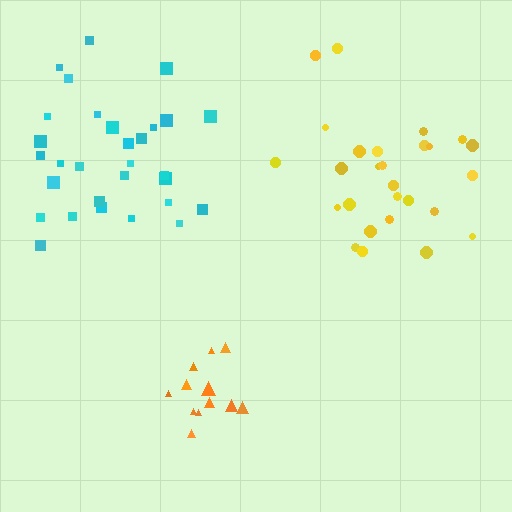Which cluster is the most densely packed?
Orange.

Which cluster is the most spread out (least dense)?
Yellow.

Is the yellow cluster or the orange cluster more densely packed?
Orange.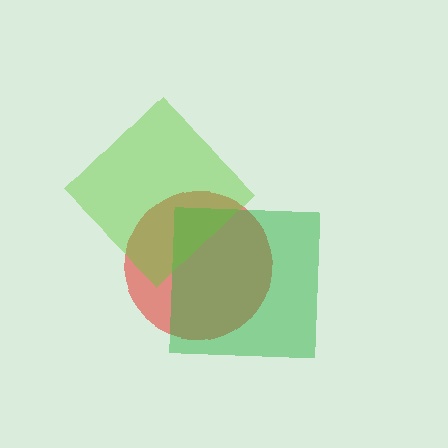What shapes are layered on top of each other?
The layered shapes are: a red circle, a green square, a lime diamond.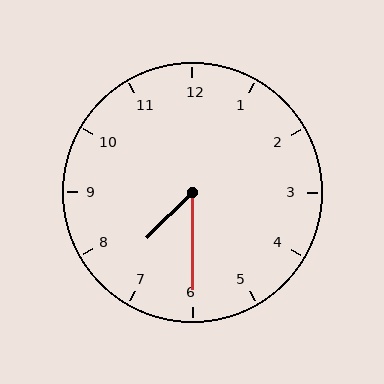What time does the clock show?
7:30.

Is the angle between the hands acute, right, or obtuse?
It is acute.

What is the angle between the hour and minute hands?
Approximately 45 degrees.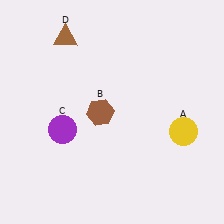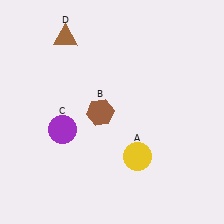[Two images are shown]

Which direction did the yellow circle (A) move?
The yellow circle (A) moved left.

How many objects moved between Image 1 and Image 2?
1 object moved between the two images.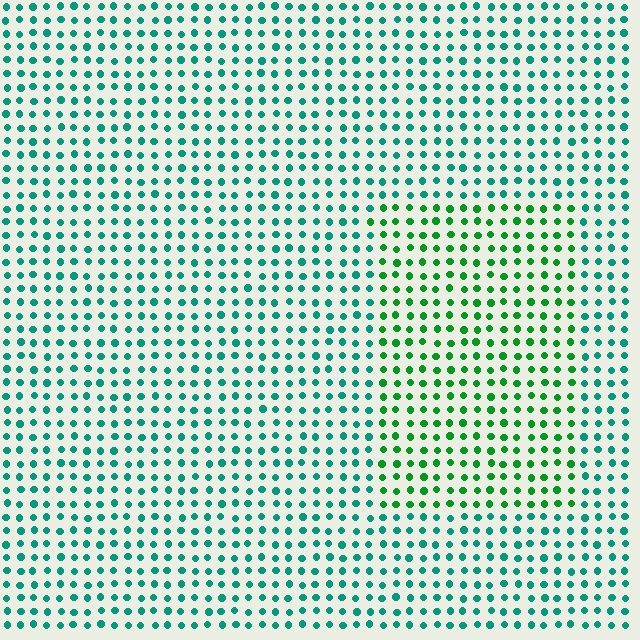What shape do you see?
I see a rectangle.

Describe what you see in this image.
The image is filled with small teal elements in a uniform arrangement. A rectangle-shaped region is visible where the elements are tinted to a slightly different hue, forming a subtle color boundary.